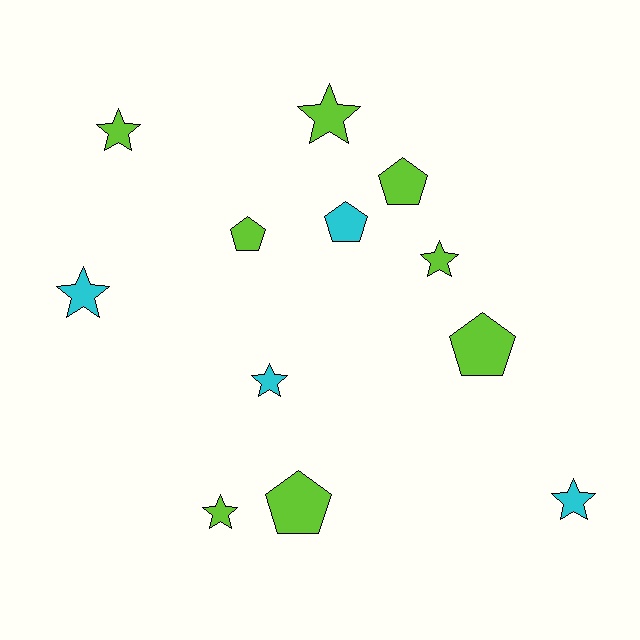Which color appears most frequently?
Lime, with 8 objects.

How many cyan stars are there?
There are 3 cyan stars.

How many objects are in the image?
There are 12 objects.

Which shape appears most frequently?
Star, with 7 objects.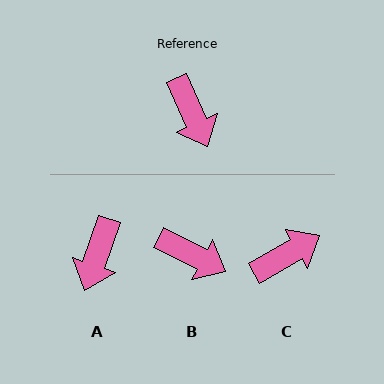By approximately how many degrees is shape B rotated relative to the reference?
Approximately 39 degrees counter-clockwise.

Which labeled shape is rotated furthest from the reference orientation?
C, about 95 degrees away.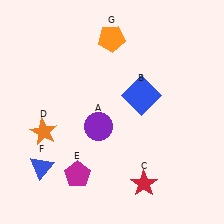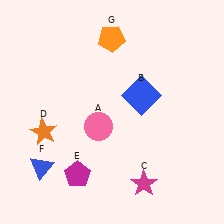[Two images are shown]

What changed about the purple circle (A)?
In Image 1, A is purple. In Image 2, it changed to pink.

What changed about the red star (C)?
In Image 1, C is red. In Image 2, it changed to magenta.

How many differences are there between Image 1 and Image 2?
There are 2 differences between the two images.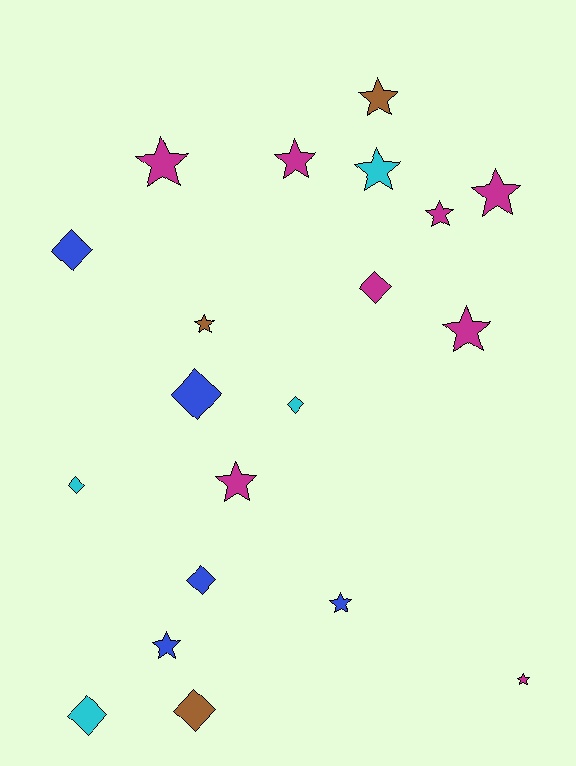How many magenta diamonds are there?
There is 1 magenta diamond.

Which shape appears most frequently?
Star, with 12 objects.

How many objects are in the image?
There are 20 objects.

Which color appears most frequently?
Magenta, with 8 objects.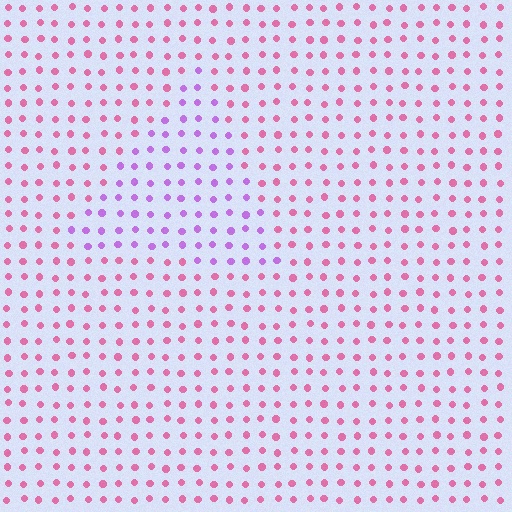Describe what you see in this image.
The image is filled with small pink elements in a uniform arrangement. A triangle-shaped region is visible where the elements are tinted to a slightly different hue, forming a subtle color boundary.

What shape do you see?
I see a triangle.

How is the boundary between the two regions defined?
The boundary is defined purely by a slight shift in hue (about 46 degrees). Spacing, size, and orientation are identical on both sides.